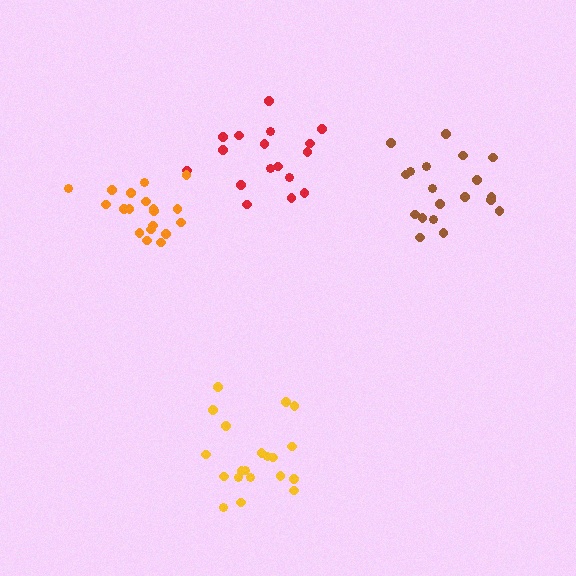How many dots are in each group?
Group 1: 17 dots, Group 2: 19 dots, Group 3: 19 dots, Group 4: 20 dots (75 total).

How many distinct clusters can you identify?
There are 4 distinct clusters.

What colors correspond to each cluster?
The clusters are colored: red, brown, orange, yellow.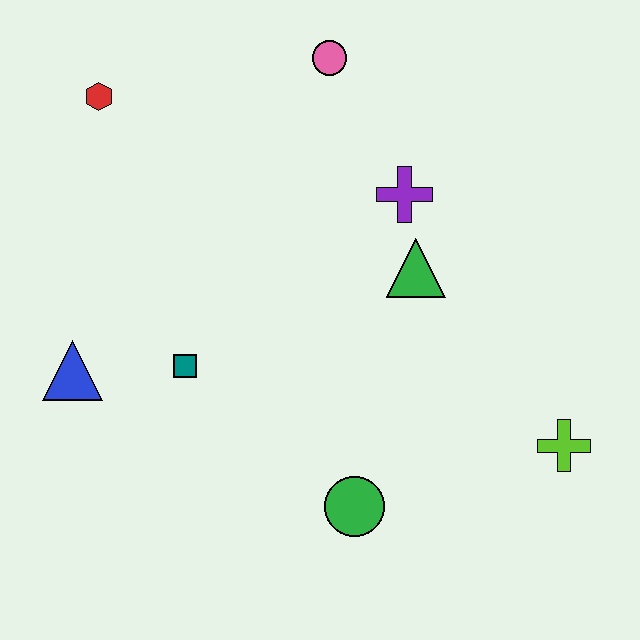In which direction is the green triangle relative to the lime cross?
The green triangle is above the lime cross.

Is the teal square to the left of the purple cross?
Yes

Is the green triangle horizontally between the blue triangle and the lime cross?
Yes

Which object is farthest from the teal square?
The lime cross is farthest from the teal square.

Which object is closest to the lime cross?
The green circle is closest to the lime cross.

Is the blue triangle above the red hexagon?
No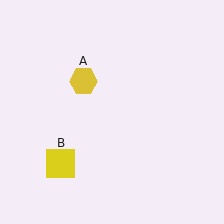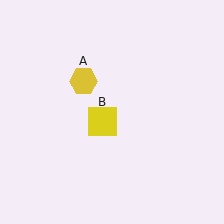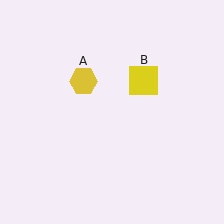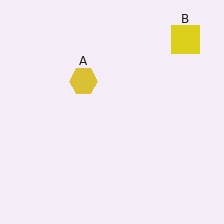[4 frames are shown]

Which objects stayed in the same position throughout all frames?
Yellow hexagon (object A) remained stationary.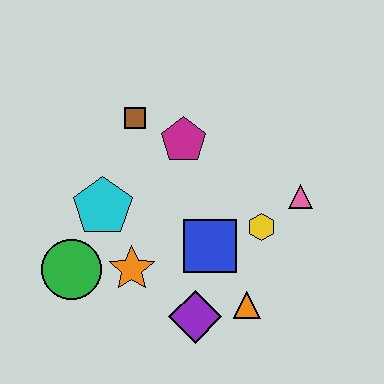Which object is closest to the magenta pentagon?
The brown square is closest to the magenta pentagon.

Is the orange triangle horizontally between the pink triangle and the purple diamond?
Yes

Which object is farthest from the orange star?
The pink triangle is farthest from the orange star.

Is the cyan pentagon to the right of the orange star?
No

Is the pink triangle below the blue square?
No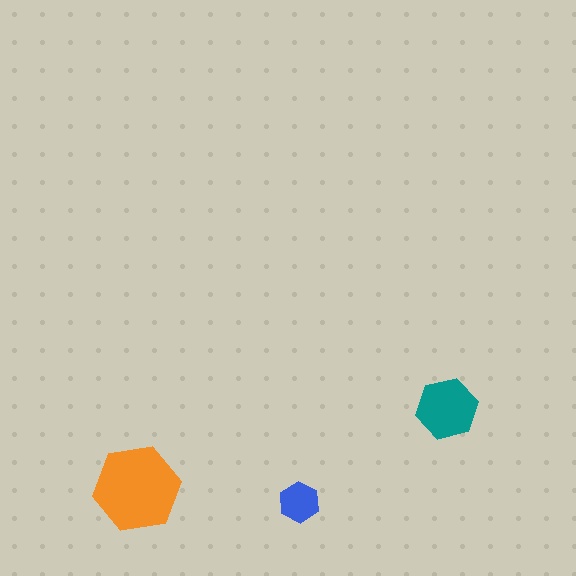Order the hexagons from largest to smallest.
the orange one, the teal one, the blue one.